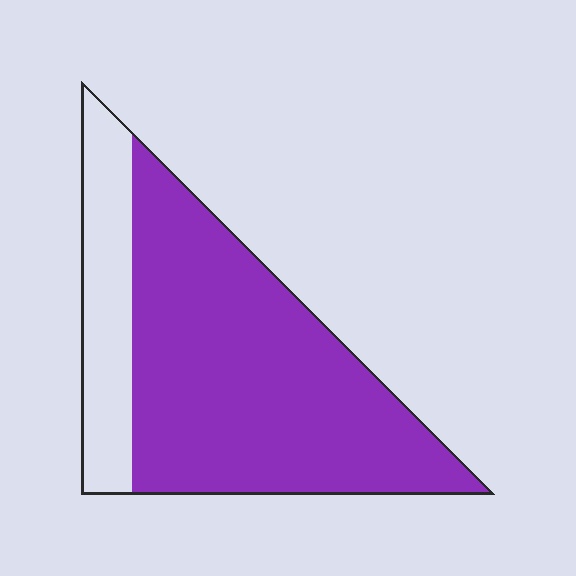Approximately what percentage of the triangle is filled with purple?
Approximately 75%.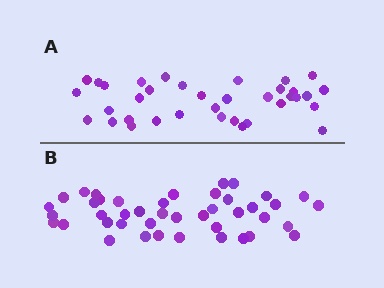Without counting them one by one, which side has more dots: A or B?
Region B (the bottom region) has more dots.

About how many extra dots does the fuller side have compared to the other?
Region B has roughly 8 or so more dots than region A.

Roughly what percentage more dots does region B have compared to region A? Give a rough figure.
About 20% more.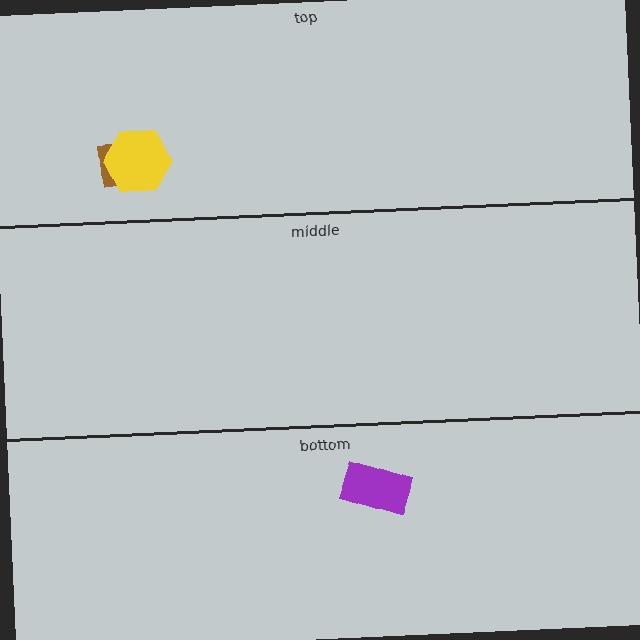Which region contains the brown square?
The top region.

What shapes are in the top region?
The brown square, the yellow hexagon.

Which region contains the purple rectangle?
The bottom region.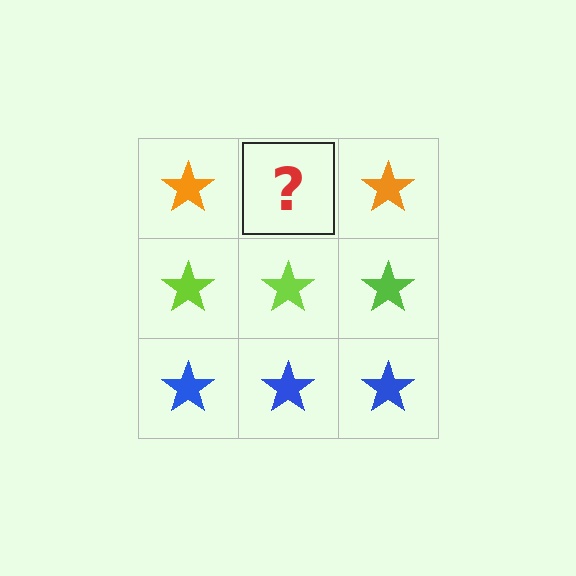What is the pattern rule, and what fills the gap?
The rule is that each row has a consistent color. The gap should be filled with an orange star.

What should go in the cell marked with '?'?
The missing cell should contain an orange star.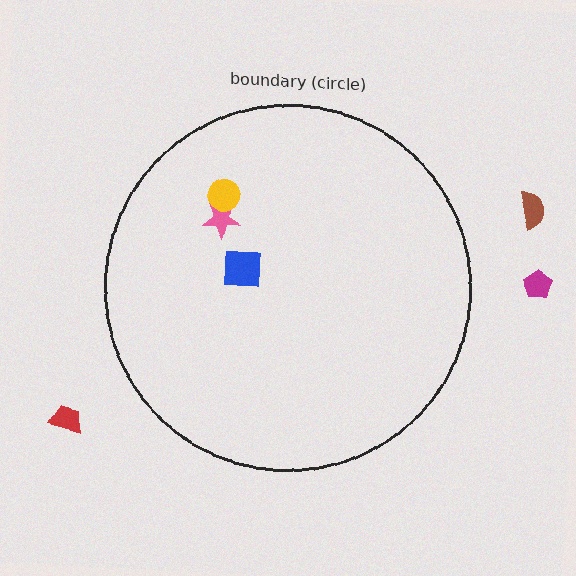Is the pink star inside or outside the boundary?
Inside.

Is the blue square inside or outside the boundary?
Inside.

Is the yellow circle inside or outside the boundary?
Inside.